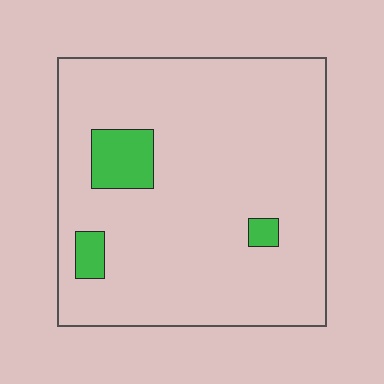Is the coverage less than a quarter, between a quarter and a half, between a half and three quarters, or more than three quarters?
Less than a quarter.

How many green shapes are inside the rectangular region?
3.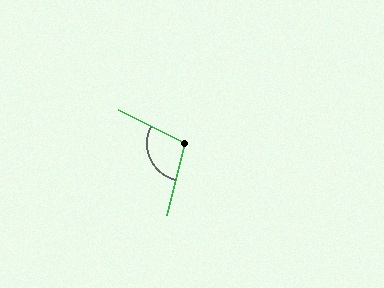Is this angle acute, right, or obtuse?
It is obtuse.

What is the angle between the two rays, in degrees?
Approximately 103 degrees.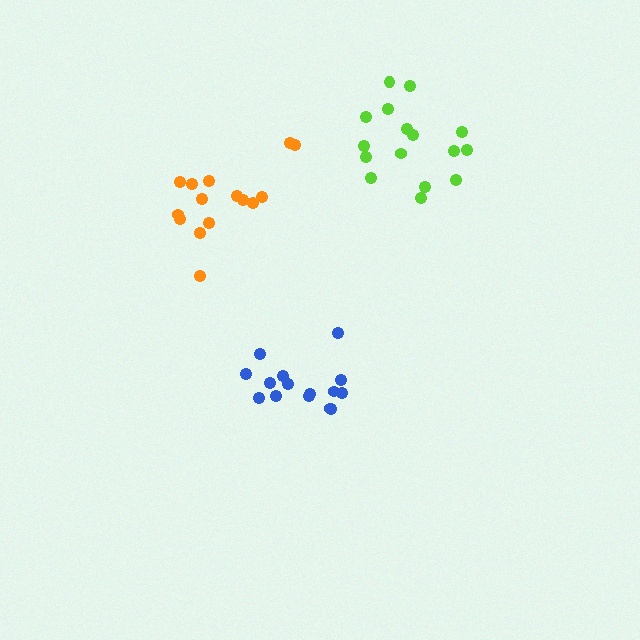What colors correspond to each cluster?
The clusters are colored: blue, orange, lime.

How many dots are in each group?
Group 1: 15 dots, Group 2: 15 dots, Group 3: 16 dots (46 total).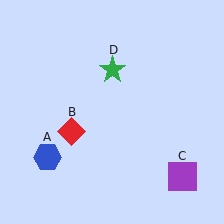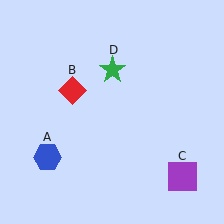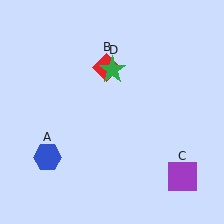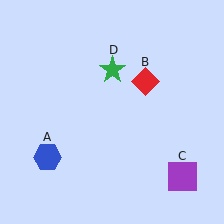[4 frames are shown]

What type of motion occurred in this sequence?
The red diamond (object B) rotated clockwise around the center of the scene.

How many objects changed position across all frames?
1 object changed position: red diamond (object B).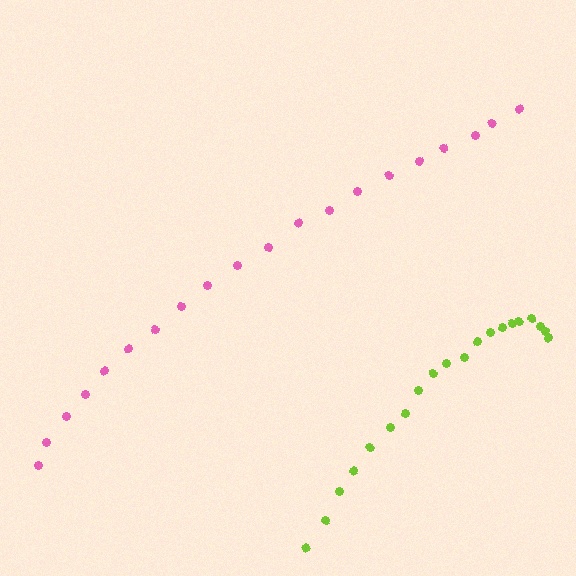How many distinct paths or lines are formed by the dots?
There are 2 distinct paths.